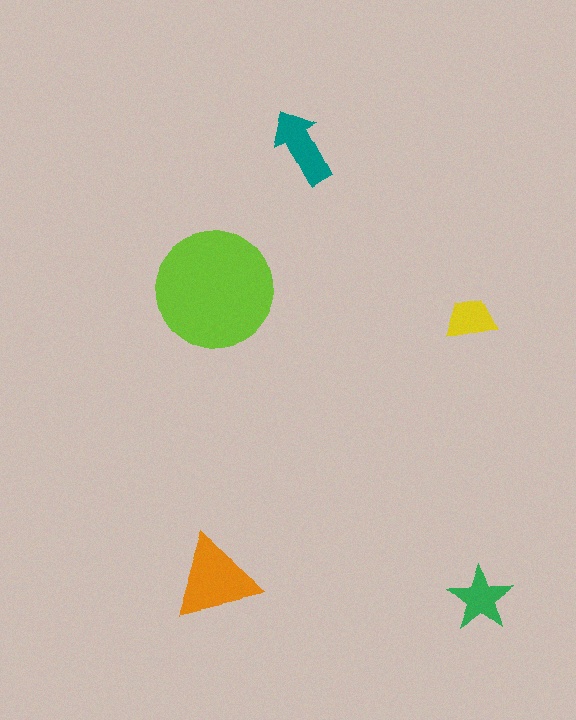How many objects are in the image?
There are 5 objects in the image.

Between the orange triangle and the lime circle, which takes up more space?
The lime circle.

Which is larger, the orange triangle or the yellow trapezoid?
The orange triangle.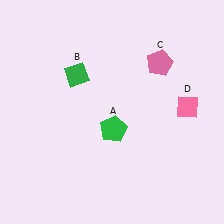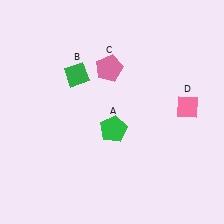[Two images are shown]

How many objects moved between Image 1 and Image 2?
1 object moved between the two images.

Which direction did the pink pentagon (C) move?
The pink pentagon (C) moved left.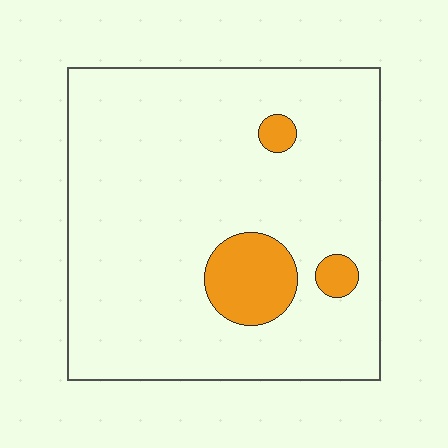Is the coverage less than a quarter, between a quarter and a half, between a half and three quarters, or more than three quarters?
Less than a quarter.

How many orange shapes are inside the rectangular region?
3.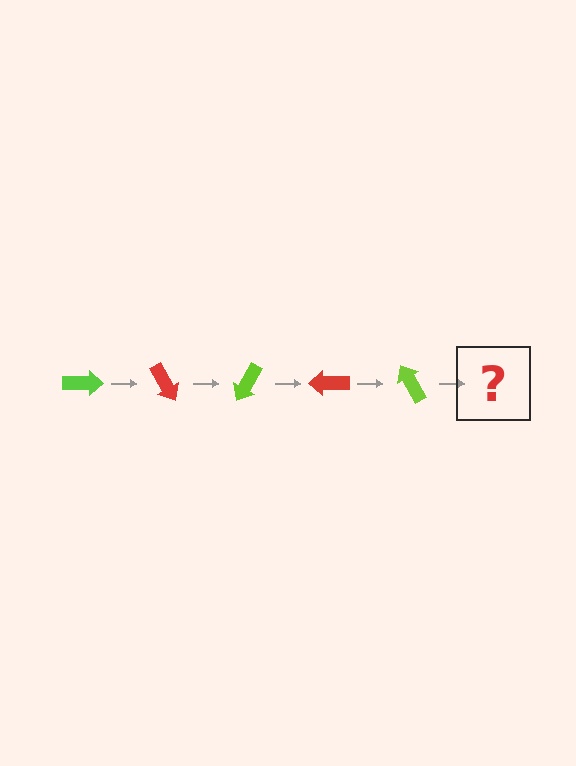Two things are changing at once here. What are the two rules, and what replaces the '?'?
The two rules are that it rotates 60 degrees each step and the color cycles through lime and red. The '?' should be a red arrow, rotated 300 degrees from the start.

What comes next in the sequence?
The next element should be a red arrow, rotated 300 degrees from the start.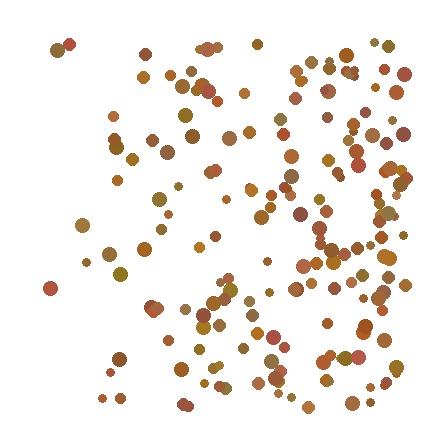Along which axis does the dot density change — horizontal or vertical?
Horizontal.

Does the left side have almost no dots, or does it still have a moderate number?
Still a moderate number, just noticeably fewer than the right.